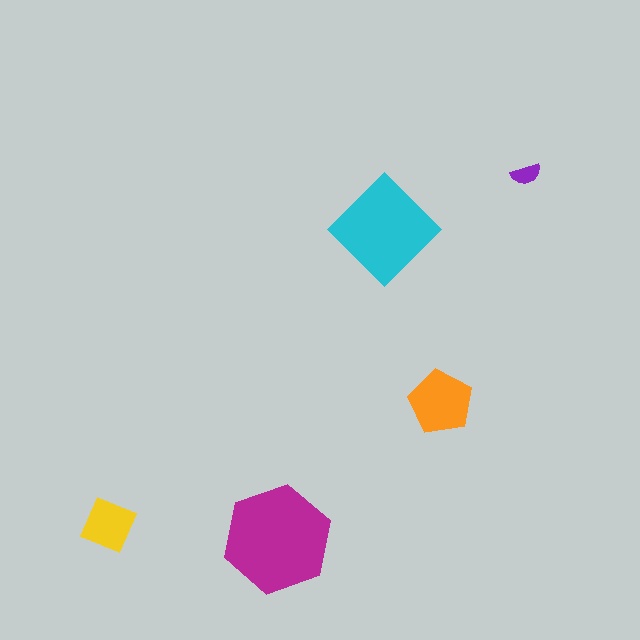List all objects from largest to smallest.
The magenta hexagon, the cyan diamond, the orange pentagon, the yellow square, the purple semicircle.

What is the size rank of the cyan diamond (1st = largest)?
2nd.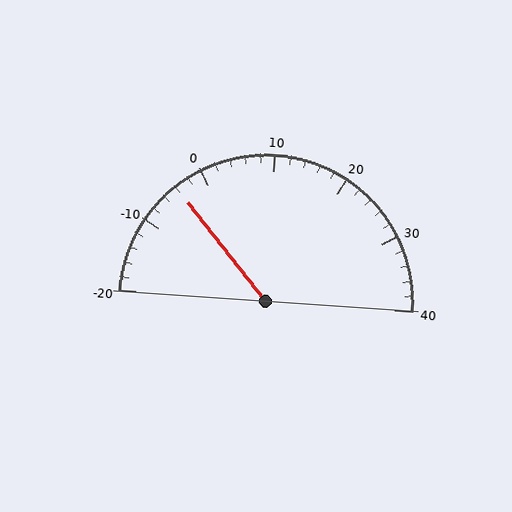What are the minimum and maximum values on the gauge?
The gauge ranges from -20 to 40.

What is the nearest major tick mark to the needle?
The nearest major tick mark is 0.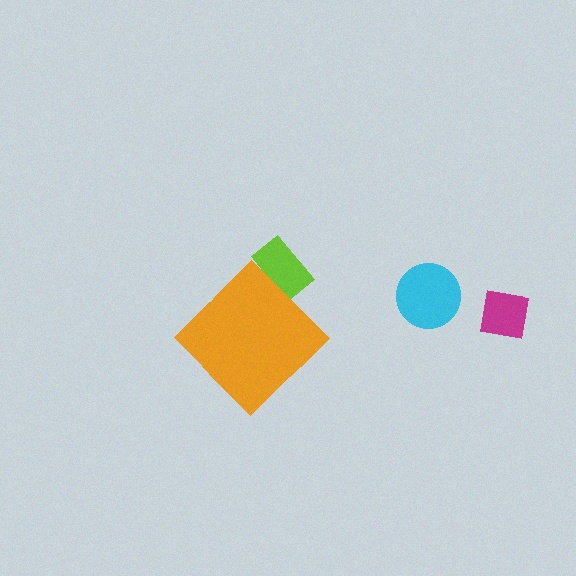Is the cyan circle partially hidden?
No, the cyan circle is fully visible.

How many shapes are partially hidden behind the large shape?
1 shape is partially hidden.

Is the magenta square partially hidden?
No, the magenta square is fully visible.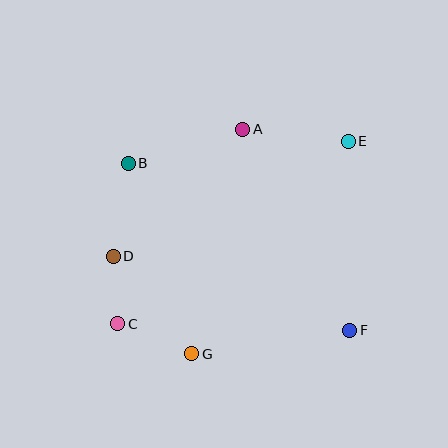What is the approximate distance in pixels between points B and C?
The distance between B and C is approximately 161 pixels.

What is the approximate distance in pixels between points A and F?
The distance between A and F is approximately 228 pixels.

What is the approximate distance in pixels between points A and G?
The distance between A and G is approximately 230 pixels.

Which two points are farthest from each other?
Points C and E are farthest from each other.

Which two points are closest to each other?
Points C and D are closest to each other.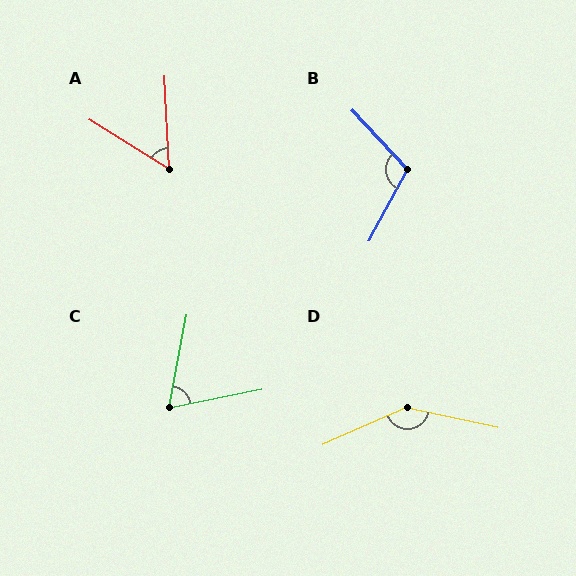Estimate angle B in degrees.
Approximately 109 degrees.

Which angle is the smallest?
A, at approximately 55 degrees.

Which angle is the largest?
D, at approximately 144 degrees.